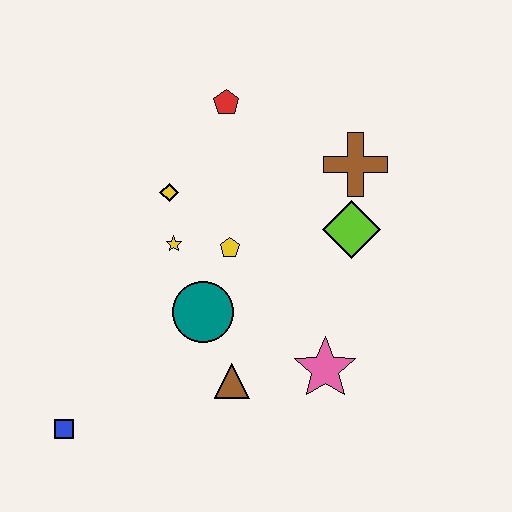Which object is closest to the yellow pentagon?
The yellow star is closest to the yellow pentagon.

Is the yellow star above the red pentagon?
No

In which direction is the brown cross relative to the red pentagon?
The brown cross is to the right of the red pentagon.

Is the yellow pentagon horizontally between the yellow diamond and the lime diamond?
Yes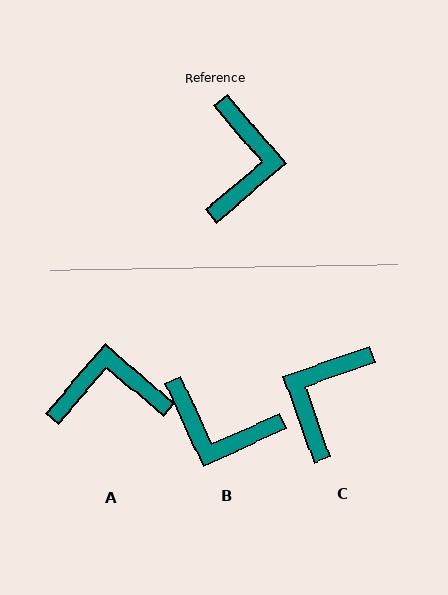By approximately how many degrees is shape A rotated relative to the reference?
Approximately 99 degrees counter-clockwise.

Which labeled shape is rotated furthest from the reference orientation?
C, about 159 degrees away.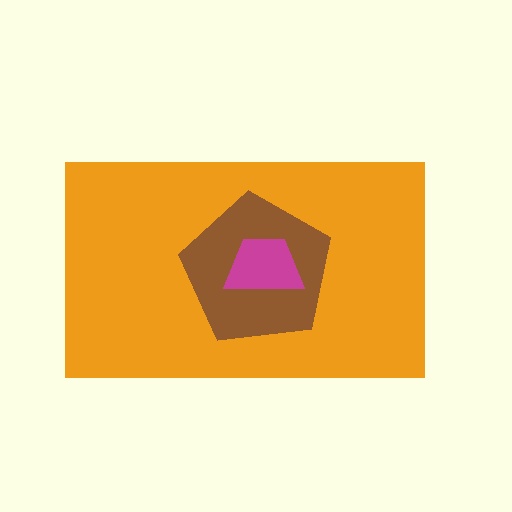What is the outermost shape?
The orange rectangle.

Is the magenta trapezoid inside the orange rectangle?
Yes.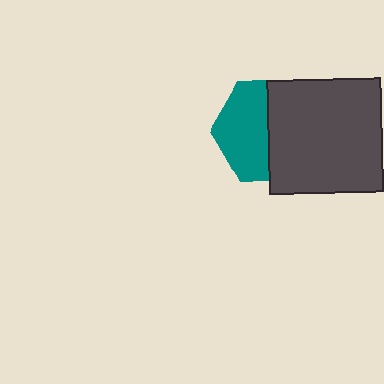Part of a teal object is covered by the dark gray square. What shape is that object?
It is a hexagon.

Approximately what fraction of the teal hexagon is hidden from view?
Roughly 49% of the teal hexagon is hidden behind the dark gray square.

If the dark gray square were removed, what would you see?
You would see the complete teal hexagon.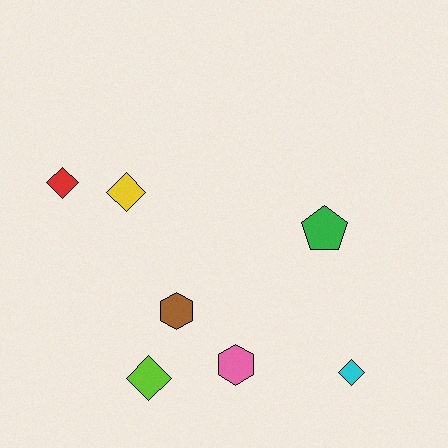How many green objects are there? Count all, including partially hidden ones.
There is 1 green object.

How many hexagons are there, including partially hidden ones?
There are 2 hexagons.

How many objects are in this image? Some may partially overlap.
There are 7 objects.